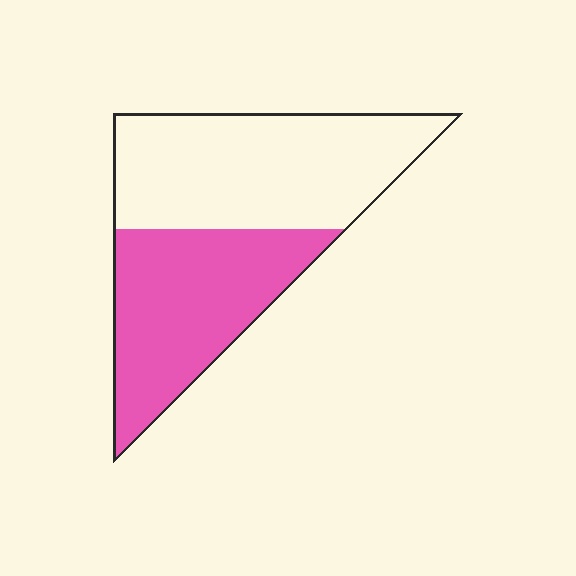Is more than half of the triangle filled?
No.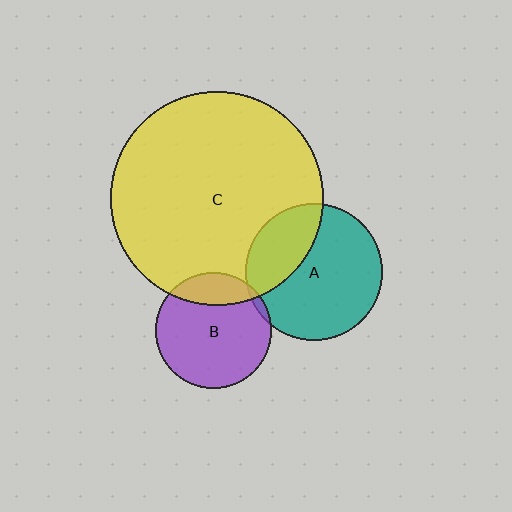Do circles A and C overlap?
Yes.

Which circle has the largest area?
Circle C (yellow).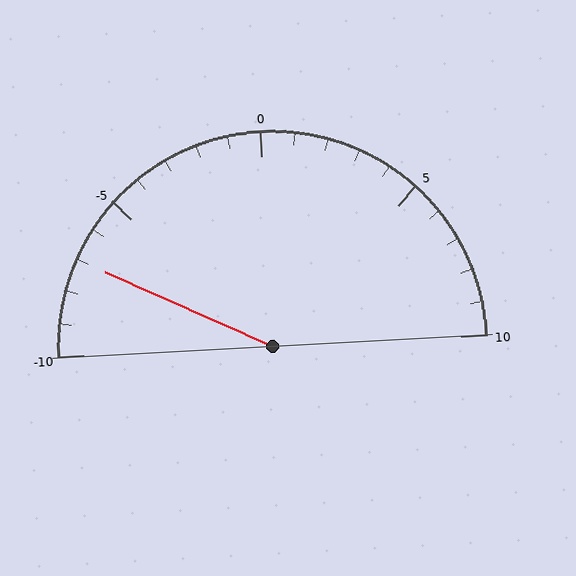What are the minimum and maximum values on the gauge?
The gauge ranges from -10 to 10.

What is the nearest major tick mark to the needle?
The nearest major tick mark is -5.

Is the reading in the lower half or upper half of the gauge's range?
The reading is in the lower half of the range (-10 to 10).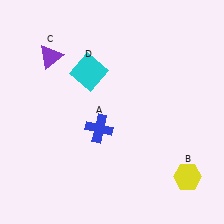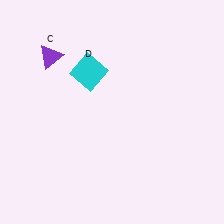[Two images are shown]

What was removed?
The blue cross (A), the yellow hexagon (B) were removed in Image 2.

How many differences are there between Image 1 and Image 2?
There are 2 differences between the two images.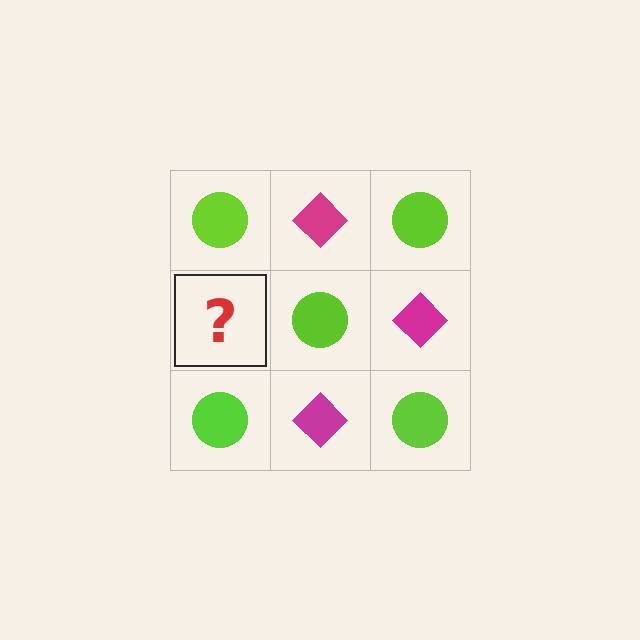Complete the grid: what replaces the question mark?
The question mark should be replaced with a magenta diamond.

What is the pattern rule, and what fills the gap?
The rule is that it alternates lime circle and magenta diamond in a checkerboard pattern. The gap should be filled with a magenta diamond.